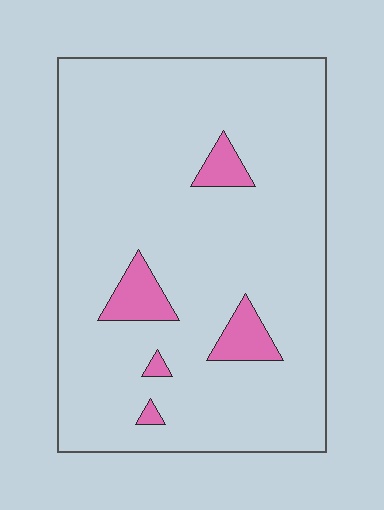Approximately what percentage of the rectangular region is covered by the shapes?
Approximately 10%.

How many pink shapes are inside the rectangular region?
5.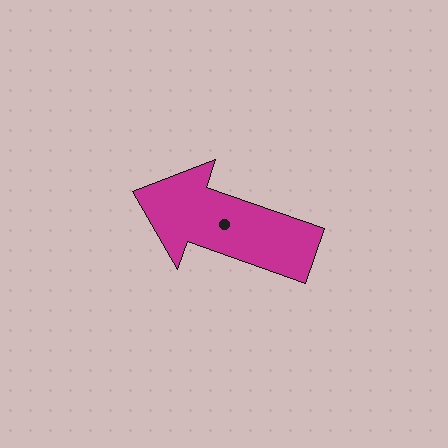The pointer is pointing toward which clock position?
Roughly 10 o'clock.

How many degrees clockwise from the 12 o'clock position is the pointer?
Approximately 289 degrees.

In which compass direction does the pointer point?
West.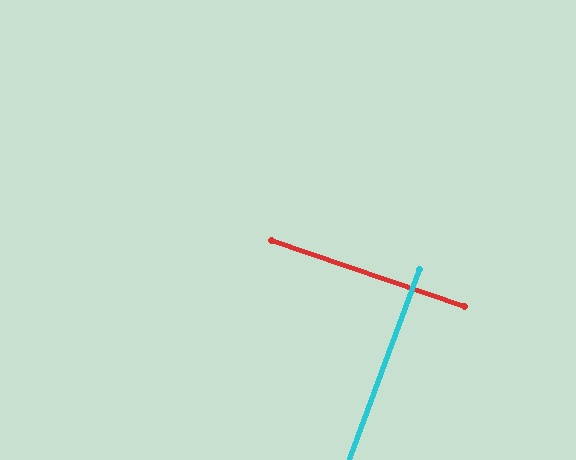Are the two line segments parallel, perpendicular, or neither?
Perpendicular — they meet at approximately 89°.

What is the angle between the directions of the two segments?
Approximately 89 degrees.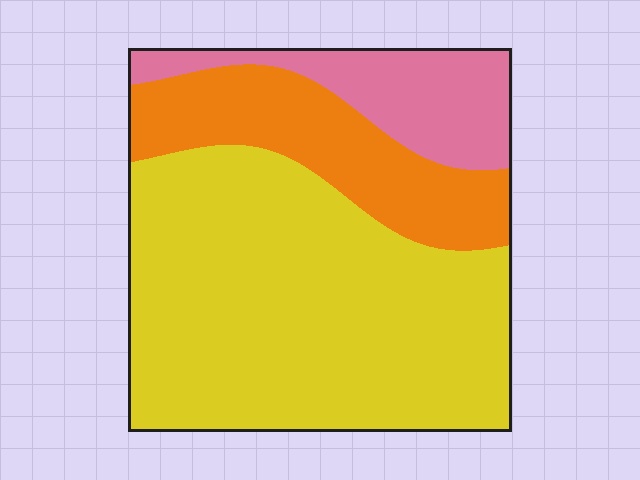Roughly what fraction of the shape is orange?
Orange takes up about one fifth (1/5) of the shape.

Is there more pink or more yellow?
Yellow.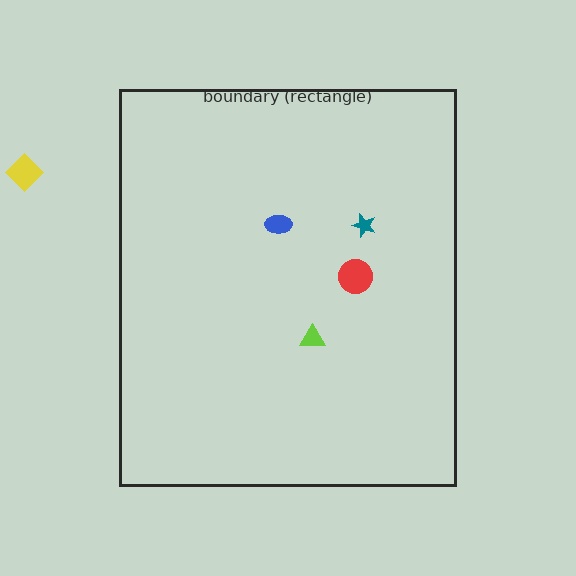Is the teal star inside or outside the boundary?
Inside.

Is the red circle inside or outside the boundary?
Inside.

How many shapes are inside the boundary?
4 inside, 1 outside.